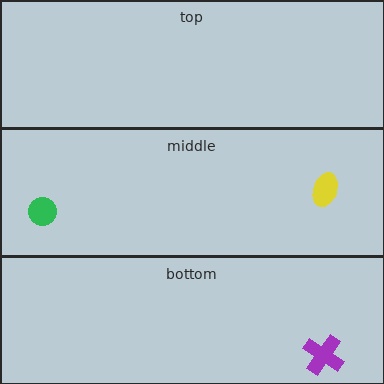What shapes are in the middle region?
The yellow ellipse, the green circle.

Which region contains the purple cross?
The bottom region.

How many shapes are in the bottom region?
1.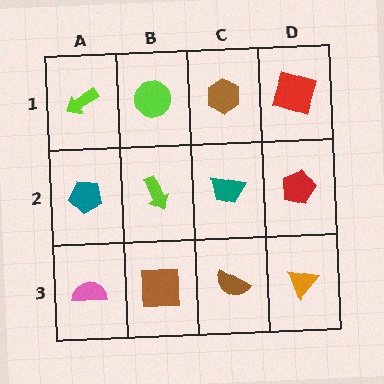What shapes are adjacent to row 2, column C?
A brown hexagon (row 1, column C), a brown semicircle (row 3, column C), a lime arrow (row 2, column B), a red pentagon (row 2, column D).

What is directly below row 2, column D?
An orange triangle.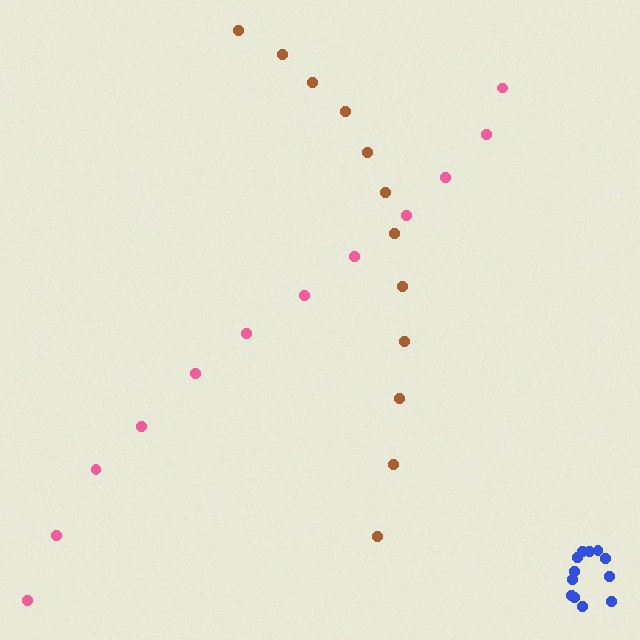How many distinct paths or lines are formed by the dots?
There are 3 distinct paths.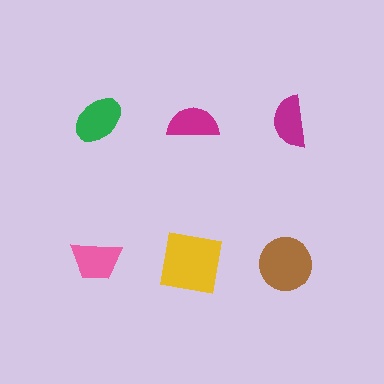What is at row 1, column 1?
A green ellipse.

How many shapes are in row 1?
3 shapes.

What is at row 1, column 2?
A magenta semicircle.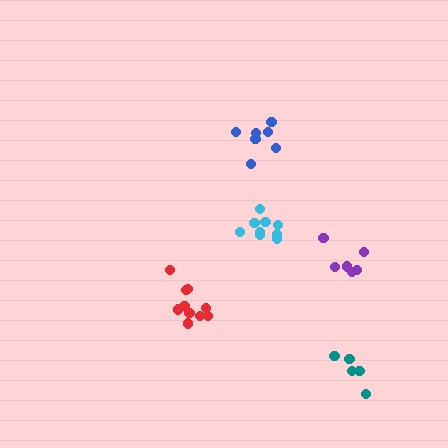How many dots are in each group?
Group 1: 6 dots, Group 2: 7 dots, Group 3: 10 dots, Group 4: 9 dots, Group 5: 5 dots (37 total).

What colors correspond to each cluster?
The clusters are colored: purple, blue, red, cyan, teal.